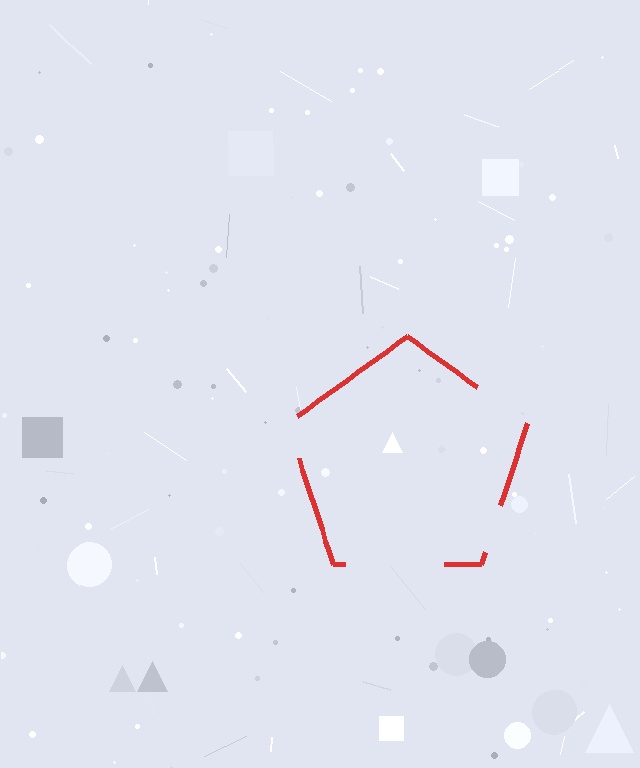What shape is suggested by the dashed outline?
The dashed outline suggests a pentagon.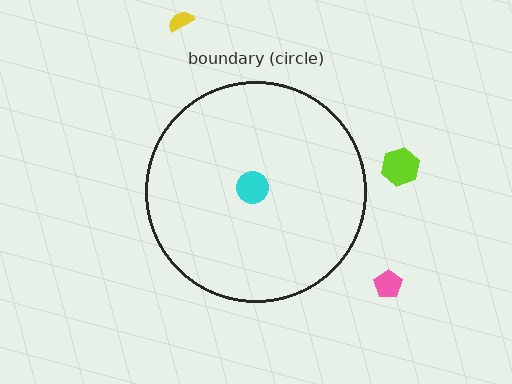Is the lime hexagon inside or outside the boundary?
Outside.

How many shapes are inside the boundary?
1 inside, 3 outside.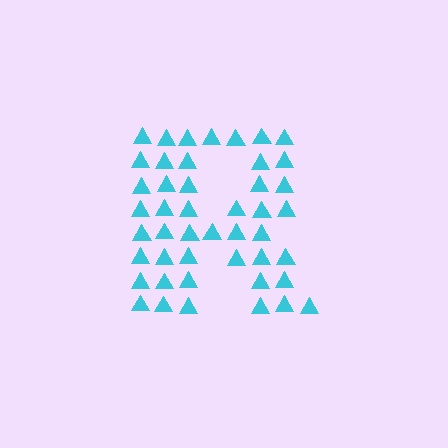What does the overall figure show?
The overall figure shows the letter R.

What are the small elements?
The small elements are triangles.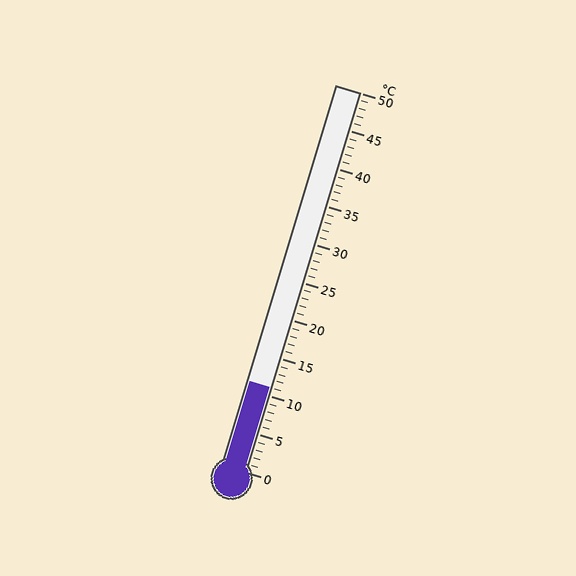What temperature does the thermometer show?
The thermometer shows approximately 11°C.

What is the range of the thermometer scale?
The thermometer scale ranges from 0°C to 50°C.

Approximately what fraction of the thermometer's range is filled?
The thermometer is filled to approximately 20% of its range.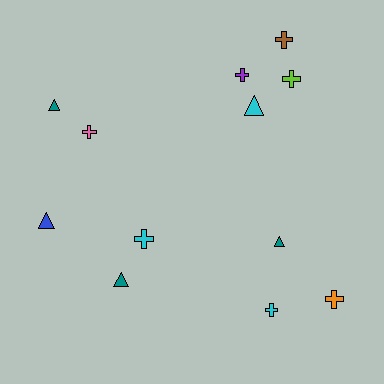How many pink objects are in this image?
There is 1 pink object.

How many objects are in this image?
There are 12 objects.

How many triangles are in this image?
There are 5 triangles.